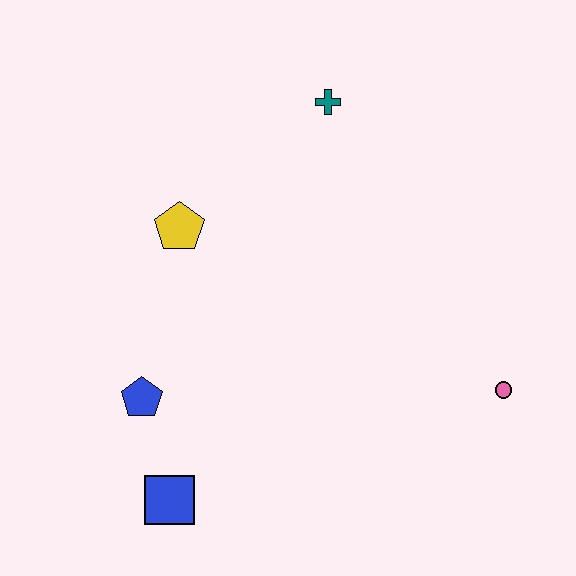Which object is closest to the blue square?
The blue pentagon is closest to the blue square.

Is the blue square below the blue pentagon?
Yes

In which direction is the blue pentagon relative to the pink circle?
The blue pentagon is to the left of the pink circle.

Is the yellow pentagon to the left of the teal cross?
Yes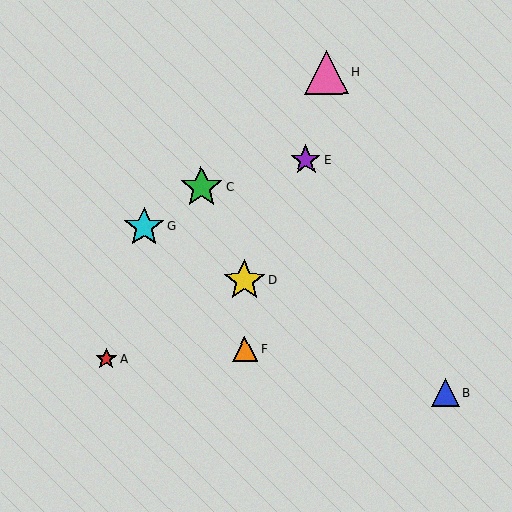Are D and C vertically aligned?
No, D is at x≈245 and C is at x≈201.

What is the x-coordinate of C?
Object C is at x≈201.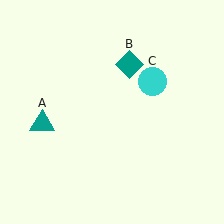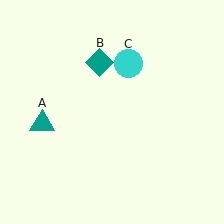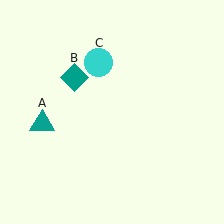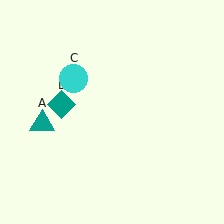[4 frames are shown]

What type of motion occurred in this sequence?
The teal diamond (object B), cyan circle (object C) rotated counterclockwise around the center of the scene.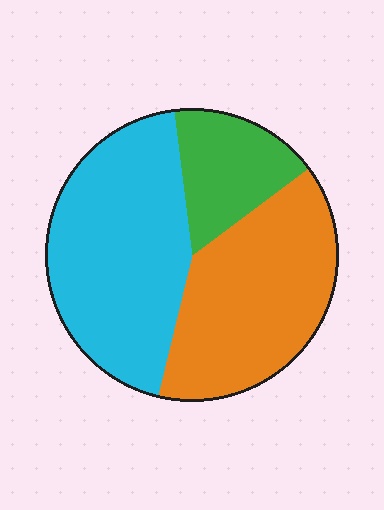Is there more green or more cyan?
Cyan.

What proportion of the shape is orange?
Orange covers roughly 40% of the shape.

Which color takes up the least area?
Green, at roughly 15%.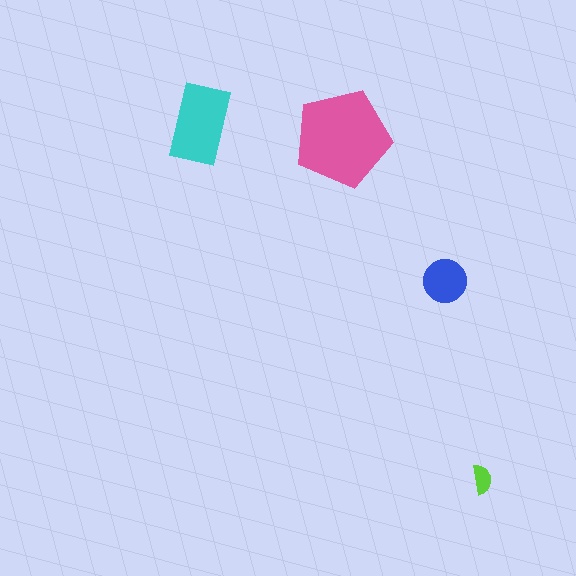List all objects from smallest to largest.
The lime semicircle, the blue circle, the cyan rectangle, the pink pentagon.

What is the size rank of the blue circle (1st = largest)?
3rd.